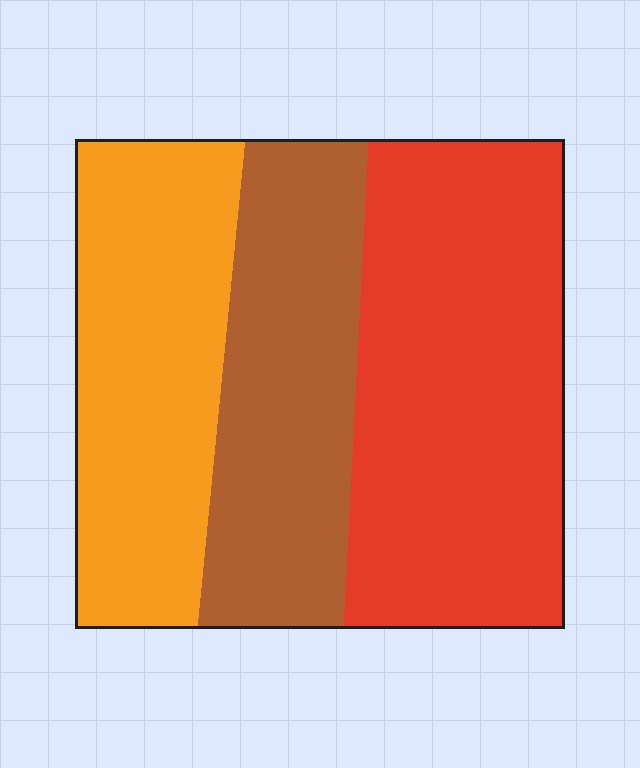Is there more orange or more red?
Red.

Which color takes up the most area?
Red, at roughly 45%.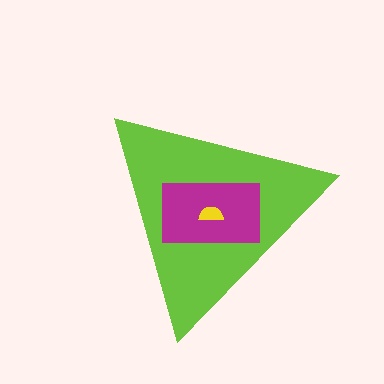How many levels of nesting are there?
3.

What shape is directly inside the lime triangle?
The magenta rectangle.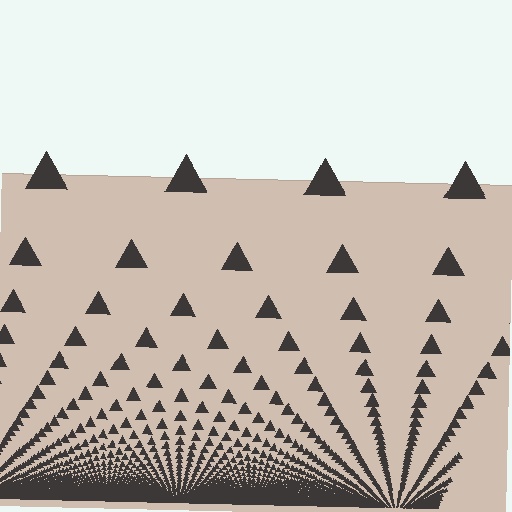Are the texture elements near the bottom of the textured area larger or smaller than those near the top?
Smaller. The gradient is inverted — elements near the bottom are smaller and denser.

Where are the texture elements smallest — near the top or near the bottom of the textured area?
Near the bottom.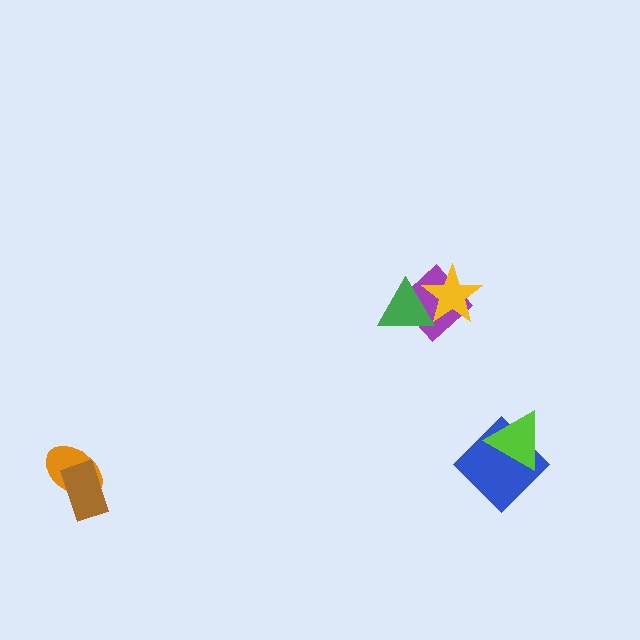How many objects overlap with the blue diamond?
1 object overlaps with the blue diamond.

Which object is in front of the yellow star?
The green triangle is in front of the yellow star.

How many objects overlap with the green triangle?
2 objects overlap with the green triangle.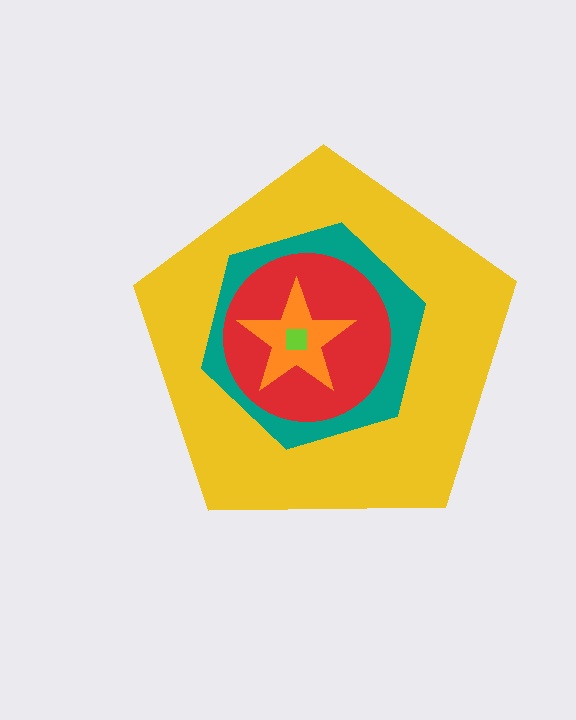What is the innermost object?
The lime square.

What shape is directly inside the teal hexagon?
The red circle.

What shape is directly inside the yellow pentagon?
The teal hexagon.